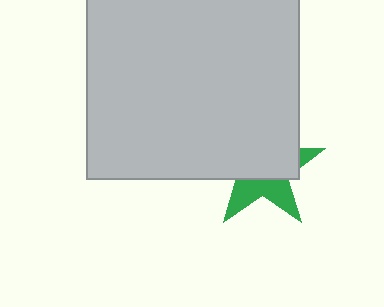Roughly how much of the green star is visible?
A small part of it is visible (roughly 39%).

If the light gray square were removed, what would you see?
You would see the complete green star.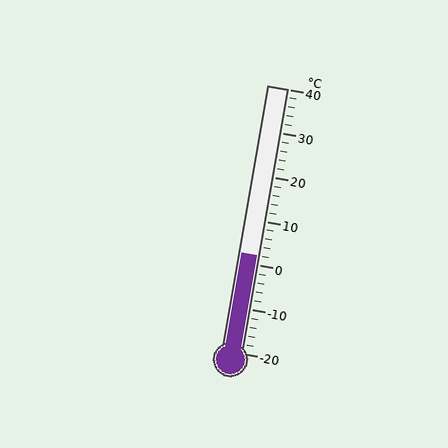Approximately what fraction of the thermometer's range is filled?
The thermometer is filled to approximately 35% of its range.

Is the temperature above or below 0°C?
The temperature is above 0°C.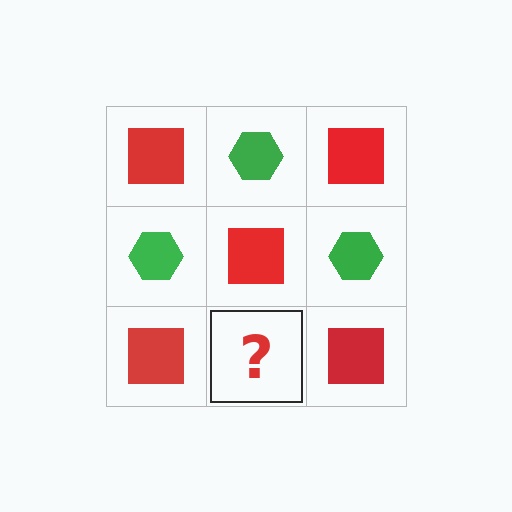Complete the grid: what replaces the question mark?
The question mark should be replaced with a green hexagon.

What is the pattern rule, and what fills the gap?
The rule is that it alternates red square and green hexagon in a checkerboard pattern. The gap should be filled with a green hexagon.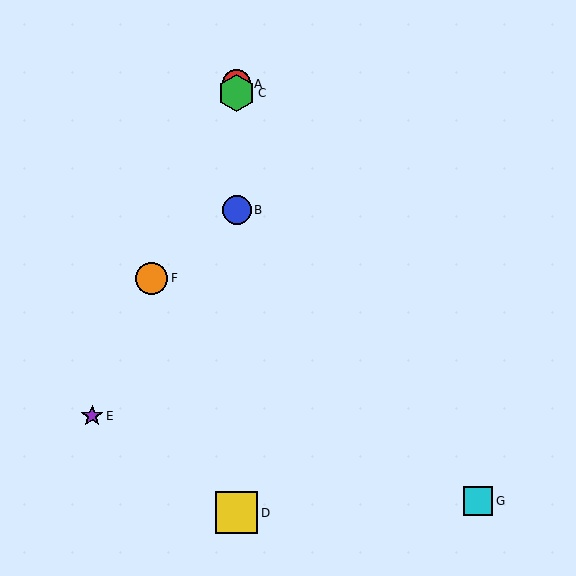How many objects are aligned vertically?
4 objects (A, B, C, D) are aligned vertically.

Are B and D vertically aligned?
Yes, both are at x≈237.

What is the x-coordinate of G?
Object G is at x≈478.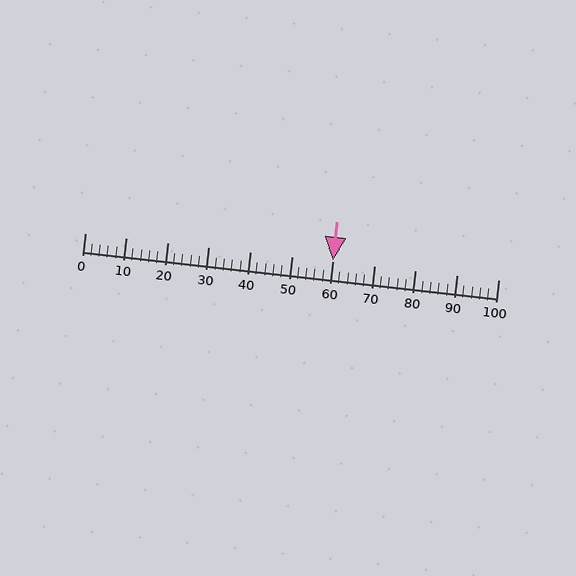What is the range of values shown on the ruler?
The ruler shows values from 0 to 100.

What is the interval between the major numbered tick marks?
The major tick marks are spaced 10 units apart.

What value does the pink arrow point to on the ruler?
The pink arrow points to approximately 60.